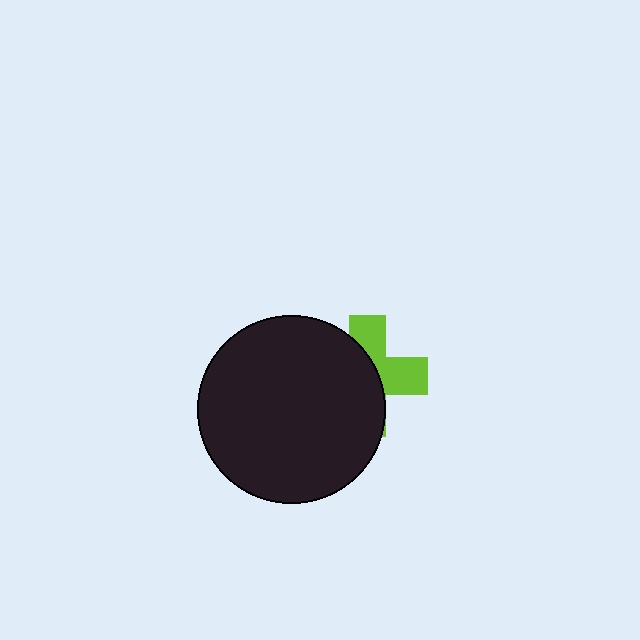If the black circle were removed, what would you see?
You would see the complete lime cross.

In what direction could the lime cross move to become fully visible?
The lime cross could move right. That would shift it out from behind the black circle entirely.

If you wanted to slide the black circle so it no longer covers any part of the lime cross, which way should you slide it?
Slide it left — that is the most direct way to separate the two shapes.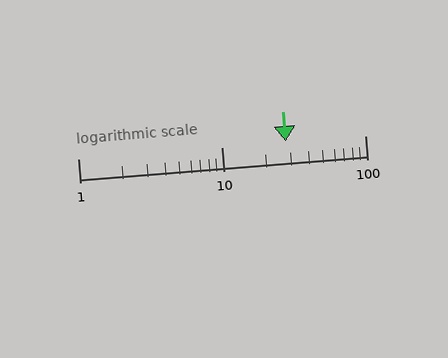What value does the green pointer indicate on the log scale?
The pointer indicates approximately 28.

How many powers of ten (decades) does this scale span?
The scale spans 2 decades, from 1 to 100.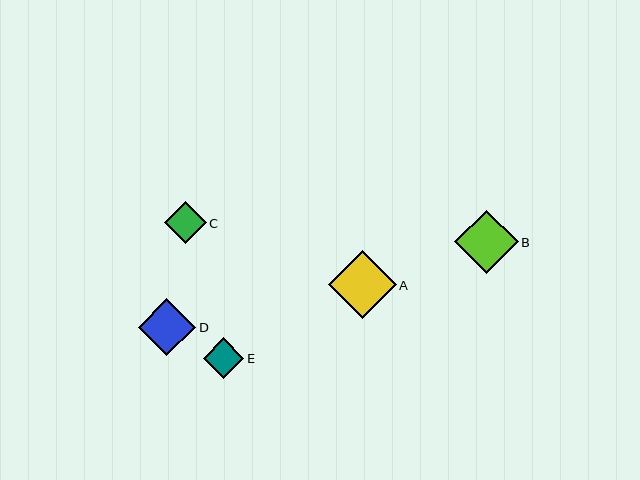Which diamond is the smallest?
Diamond E is the smallest with a size of approximately 41 pixels.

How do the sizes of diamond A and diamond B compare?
Diamond A and diamond B are approximately the same size.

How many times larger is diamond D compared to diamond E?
Diamond D is approximately 1.4 times the size of diamond E.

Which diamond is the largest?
Diamond A is the largest with a size of approximately 67 pixels.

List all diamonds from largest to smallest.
From largest to smallest: A, B, D, C, E.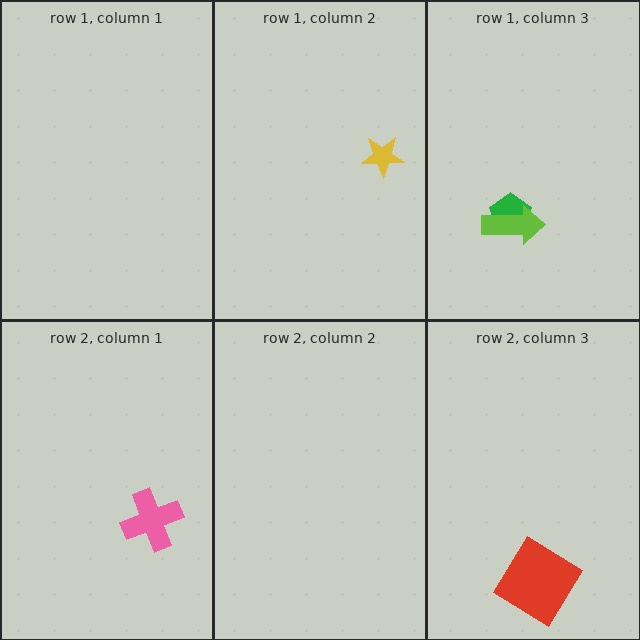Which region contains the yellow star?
The row 1, column 2 region.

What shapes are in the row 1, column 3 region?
The green pentagon, the lime arrow.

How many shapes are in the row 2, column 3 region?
1.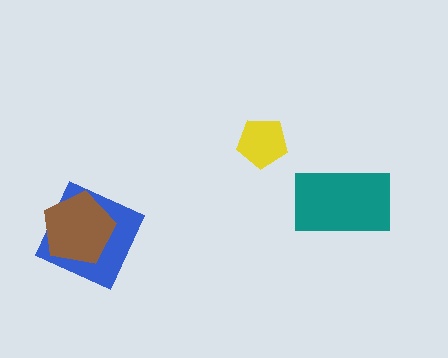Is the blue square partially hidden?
Yes, it is partially covered by another shape.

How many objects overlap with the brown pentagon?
1 object overlaps with the brown pentagon.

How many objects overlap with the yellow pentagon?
0 objects overlap with the yellow pentagon.